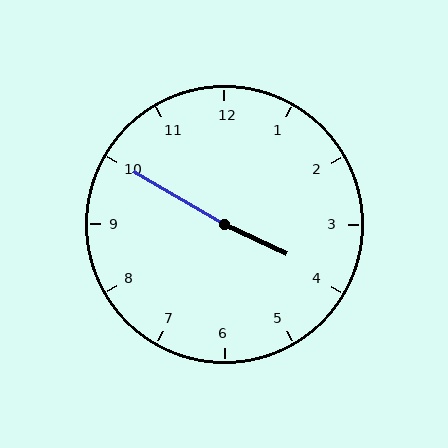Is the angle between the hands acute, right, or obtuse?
It is obtuse.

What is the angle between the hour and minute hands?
Approximately 175 degrees.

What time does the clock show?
3:50.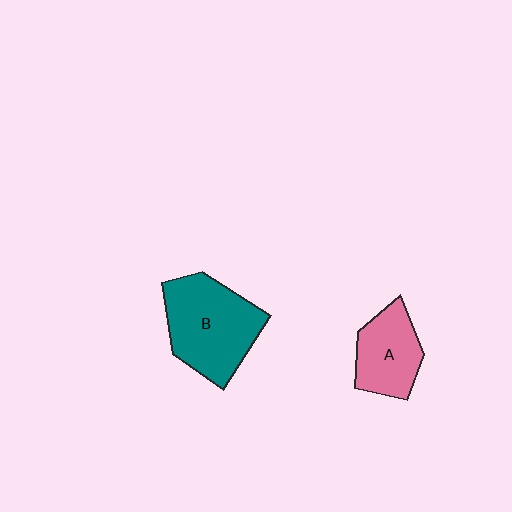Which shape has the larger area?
Shape B (teal).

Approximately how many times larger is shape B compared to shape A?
Approximately 1.6 times.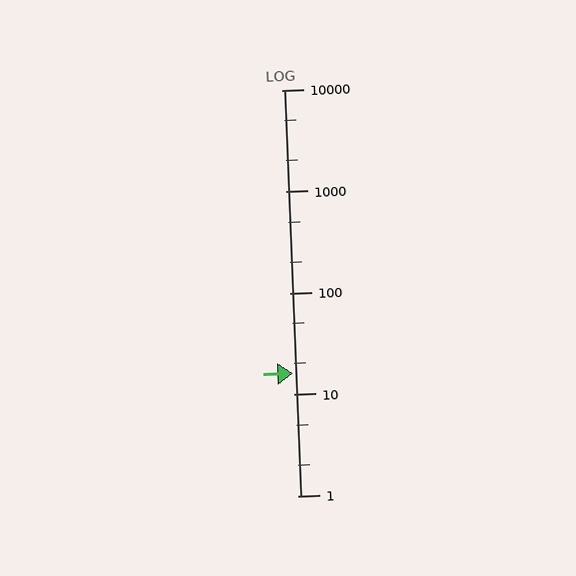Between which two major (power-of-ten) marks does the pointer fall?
The pointer is between 10 and 100.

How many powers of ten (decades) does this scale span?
The scale spans 4 decades, from 1 to 10000.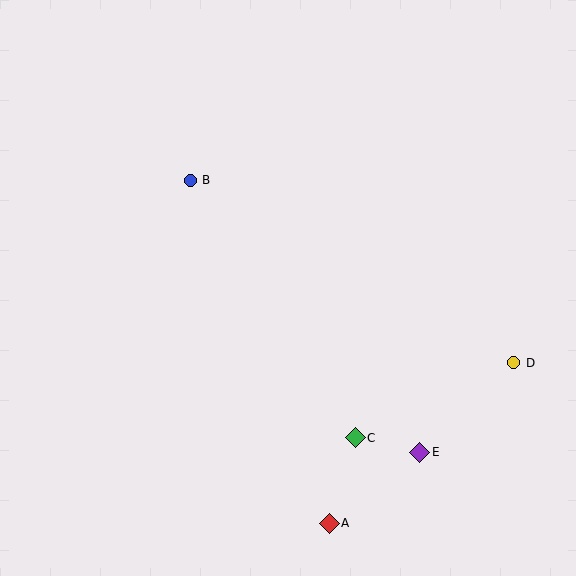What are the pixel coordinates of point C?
Point C is at (355, 438).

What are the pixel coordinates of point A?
Point A is at (329, 523).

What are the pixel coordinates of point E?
Point E is at (420, 452).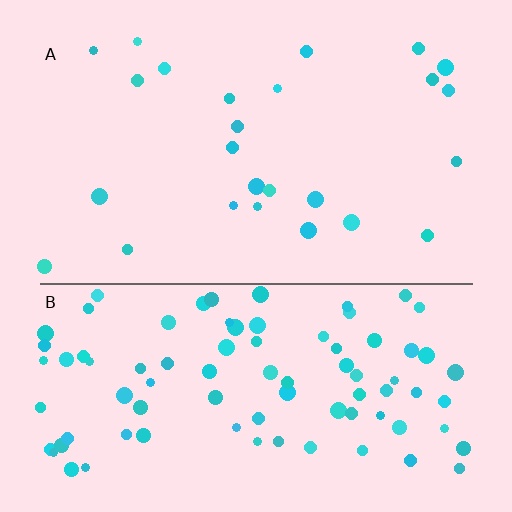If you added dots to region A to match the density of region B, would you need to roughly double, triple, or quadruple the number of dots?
Approximately triple.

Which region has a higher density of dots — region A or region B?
B (the bottom).